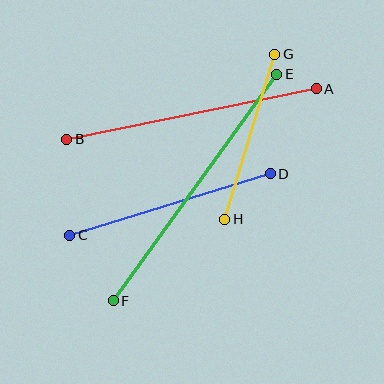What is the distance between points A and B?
The distance is approximately 255 pixels.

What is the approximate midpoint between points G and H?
The midpoint is at approximately (250, 137) pixels.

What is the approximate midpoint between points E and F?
The midpoint is at approximately (195, 188) pixels.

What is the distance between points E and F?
The distance is approximately 279 pixels.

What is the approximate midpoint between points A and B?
The midpoint is at approximately (191, 114) pixels.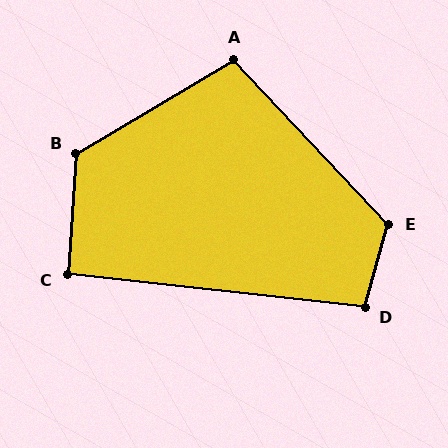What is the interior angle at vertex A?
Approximately 103 degrees (obtuse).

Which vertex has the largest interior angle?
B, at approximately 125 degrees.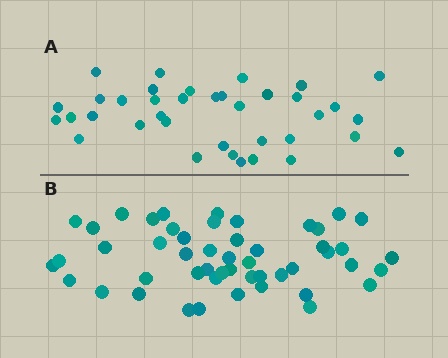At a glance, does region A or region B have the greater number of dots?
Region B (the bottom region) has more dots.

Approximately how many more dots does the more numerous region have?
Region B has approximately 15 more dots than region A.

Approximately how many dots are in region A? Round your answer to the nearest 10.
About 40 dots. (The exact count is 37, which rounds to 40.)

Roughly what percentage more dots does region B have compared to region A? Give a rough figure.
About 35% more.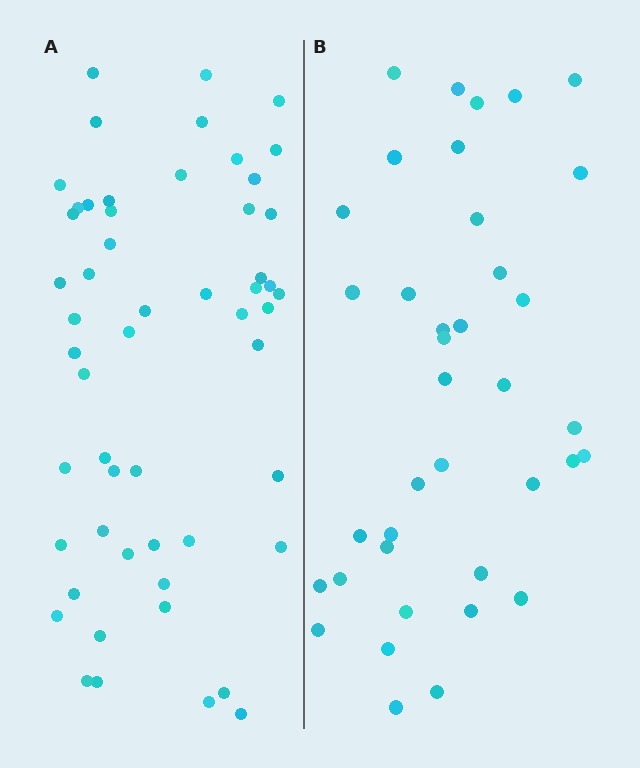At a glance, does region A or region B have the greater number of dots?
Region A (the left region) has more dots.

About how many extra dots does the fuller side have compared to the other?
Region A has approximately 15 more dots than region B.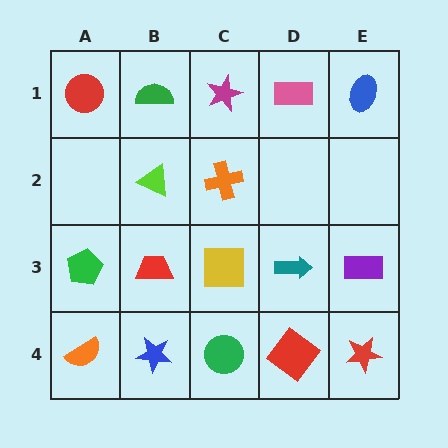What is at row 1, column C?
A magenta star.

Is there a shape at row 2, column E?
No, that cell is empty.